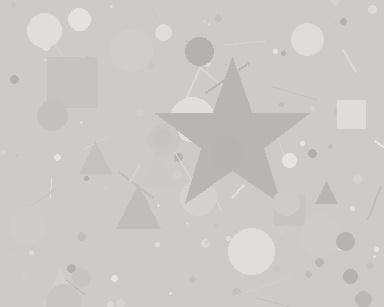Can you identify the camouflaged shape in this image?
The camouflaged shape is a star.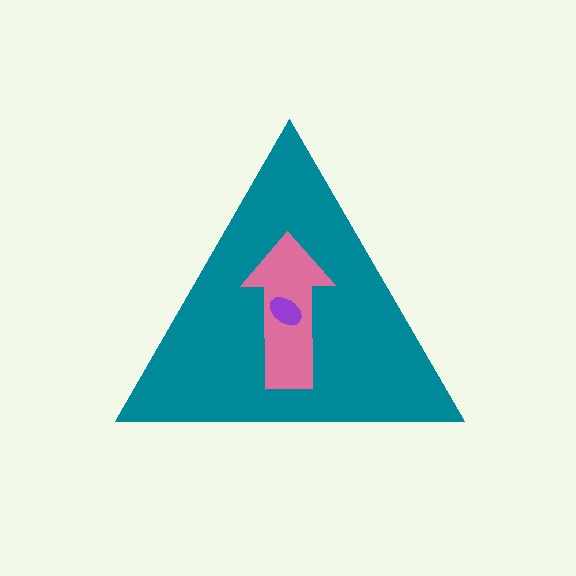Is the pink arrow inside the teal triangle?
Yes.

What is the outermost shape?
The teal triangle.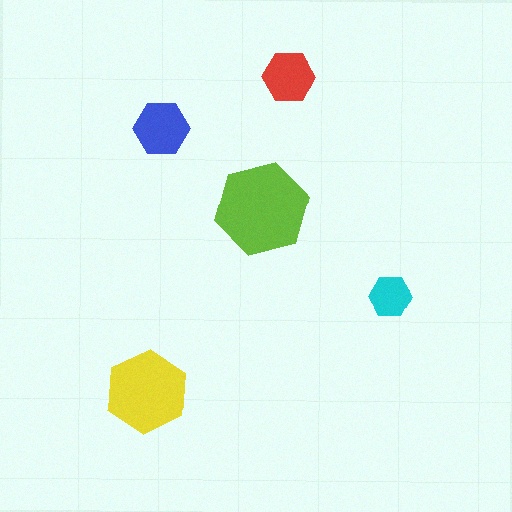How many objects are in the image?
There are 5 objects in the image.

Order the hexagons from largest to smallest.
the lime one, the yellow one, the blue one, the red one, the cyan one.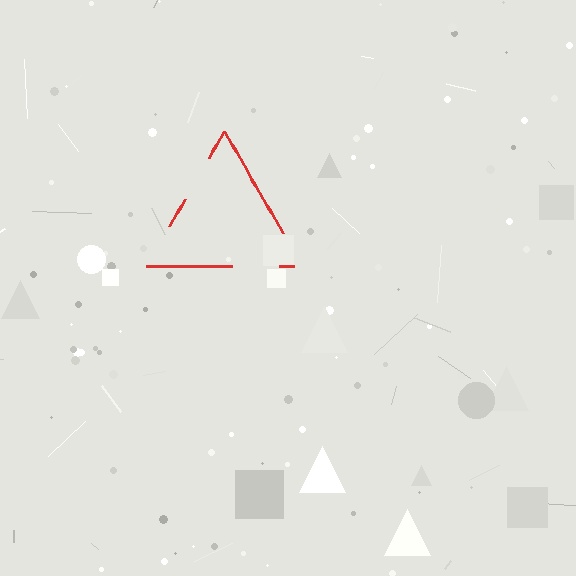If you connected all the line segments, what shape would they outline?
They would outline a triangle.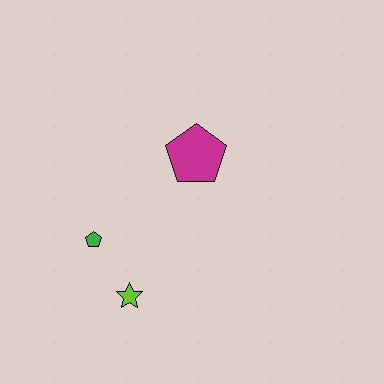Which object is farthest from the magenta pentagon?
The lime star is farthest from the magenta pentagon.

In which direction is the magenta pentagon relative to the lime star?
The magenta pentagon is above the lime star.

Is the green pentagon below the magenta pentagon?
Yes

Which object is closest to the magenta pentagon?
The green pentagon is closest to the magenta pentagon.